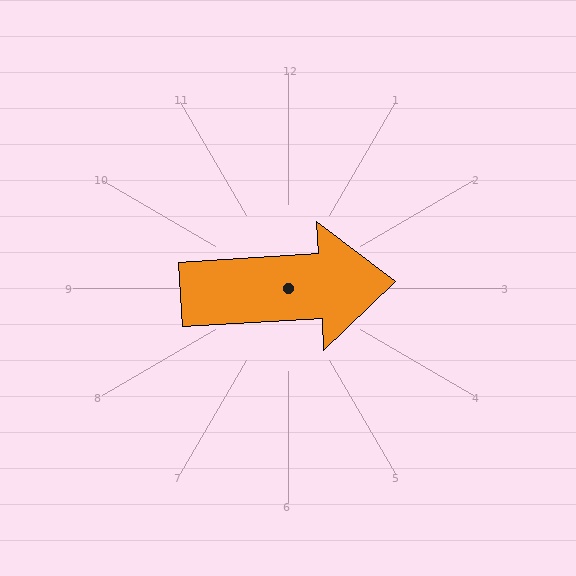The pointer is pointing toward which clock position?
Roughly 3 o'clock.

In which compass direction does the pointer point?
East.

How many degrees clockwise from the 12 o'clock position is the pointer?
Approximately 87 degrees.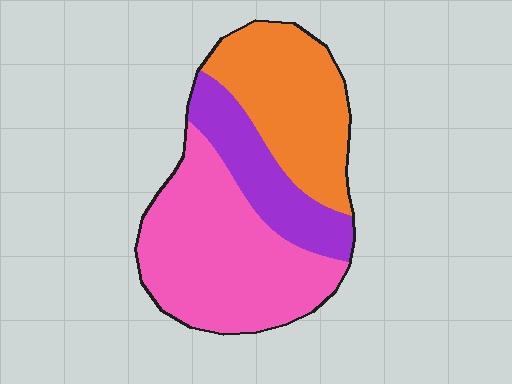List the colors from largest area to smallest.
From largest to smallest: pink, orange, purple.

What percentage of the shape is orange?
Orange takes up between a quarter and a half of the shape.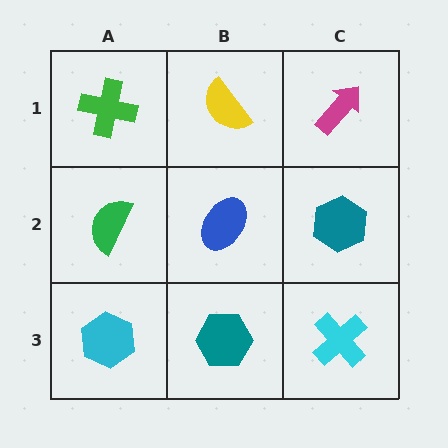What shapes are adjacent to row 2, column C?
A magenta arrow (row 1, column C), a cyan cross (row 3, column C), a blue ellipse (row 2, column B).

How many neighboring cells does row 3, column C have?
2.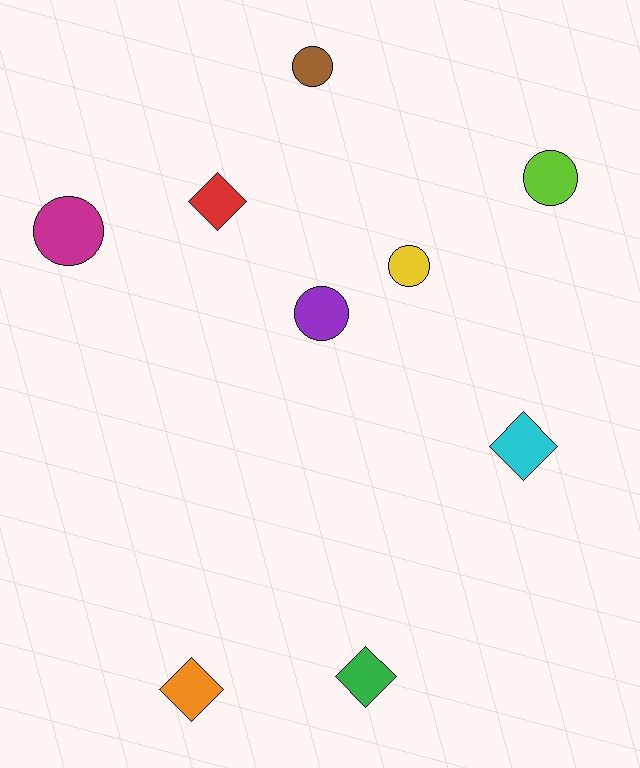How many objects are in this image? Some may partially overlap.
There are 9 objects.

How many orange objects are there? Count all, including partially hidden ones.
There is 1 orange object.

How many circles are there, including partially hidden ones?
There are 5 circles.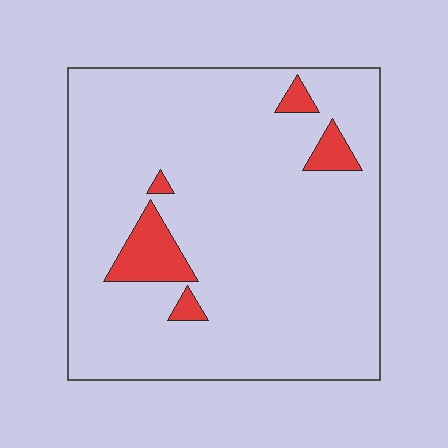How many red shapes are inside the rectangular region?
5.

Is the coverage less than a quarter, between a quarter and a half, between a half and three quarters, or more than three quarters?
Less than a quarter.